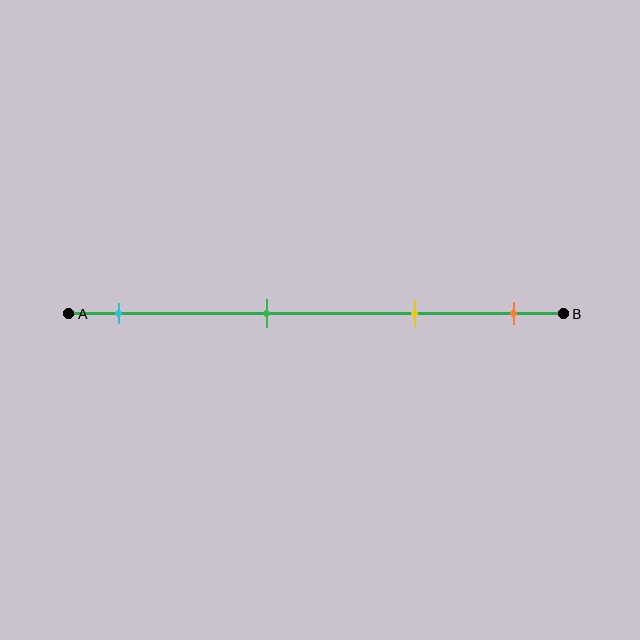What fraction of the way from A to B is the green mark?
The green mark is approximately 40% (0.4) of the way from A to B.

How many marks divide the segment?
There are 4 marks dividing the segment.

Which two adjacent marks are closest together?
The yellow and orange marks are the closest adjacent pair.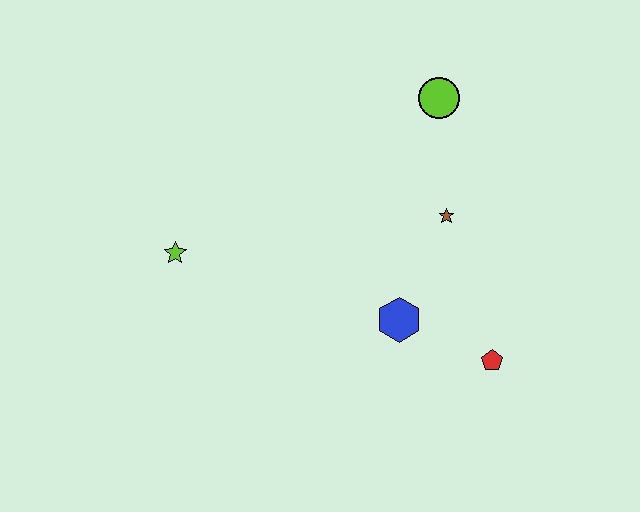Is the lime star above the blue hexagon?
Yes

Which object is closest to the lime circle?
The brown star is closest to the lime circle.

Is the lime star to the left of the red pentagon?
Yes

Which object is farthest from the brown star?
The lime star is farthest from the brown star.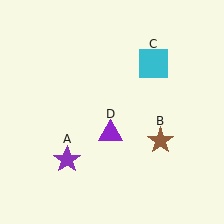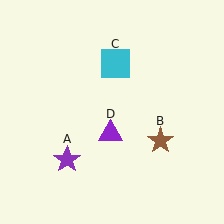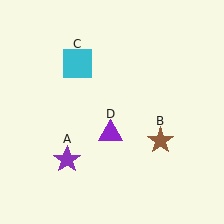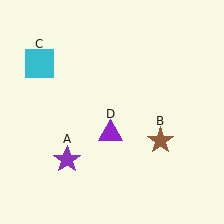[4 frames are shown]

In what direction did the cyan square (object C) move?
The cyan square (object C) moved left.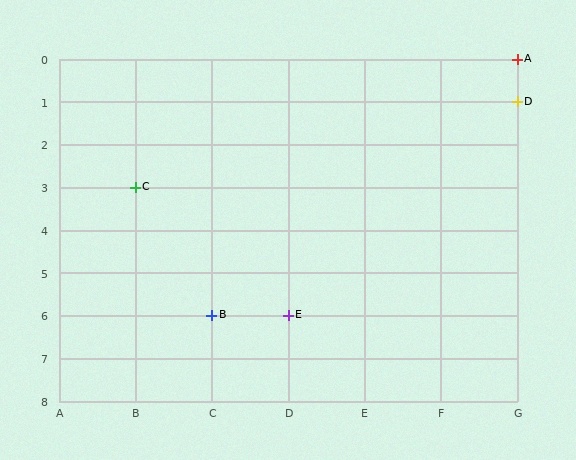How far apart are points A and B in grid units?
Points A and B are 4 columns and 6 rows apart (about 7.2 grid units diagonally).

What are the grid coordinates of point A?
Point A is at grid coordinates (G, 0).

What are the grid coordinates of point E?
Point E is at grid coordinates (D, 6).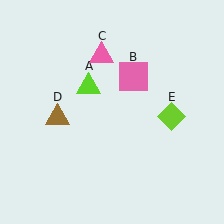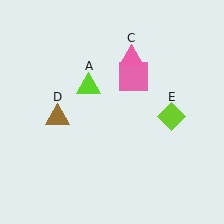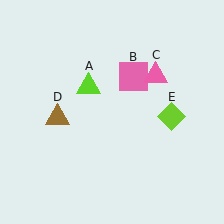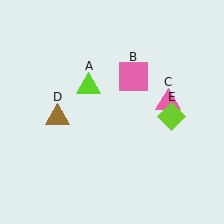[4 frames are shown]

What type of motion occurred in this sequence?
The pink triangle (object C) rotated clockwise around the center of the scene.